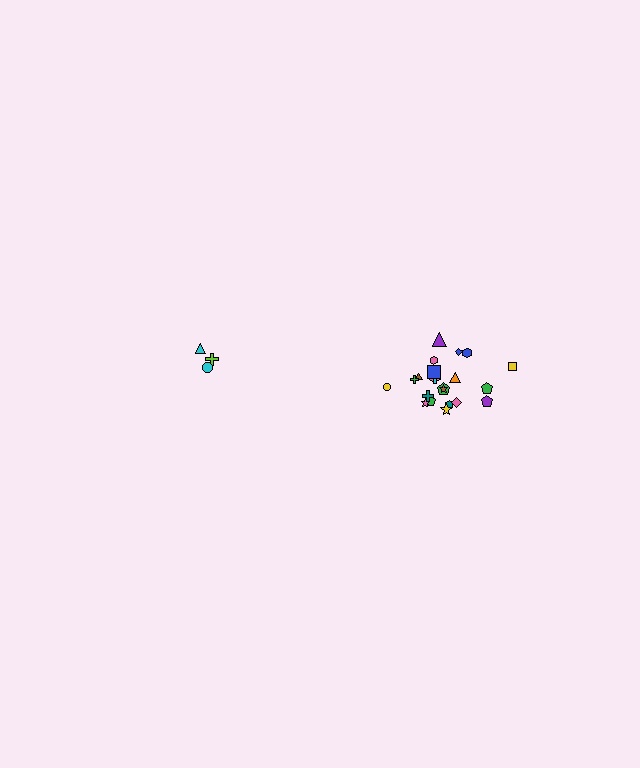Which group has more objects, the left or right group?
The right group.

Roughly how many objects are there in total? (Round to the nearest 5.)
Roughly 25 objects in total.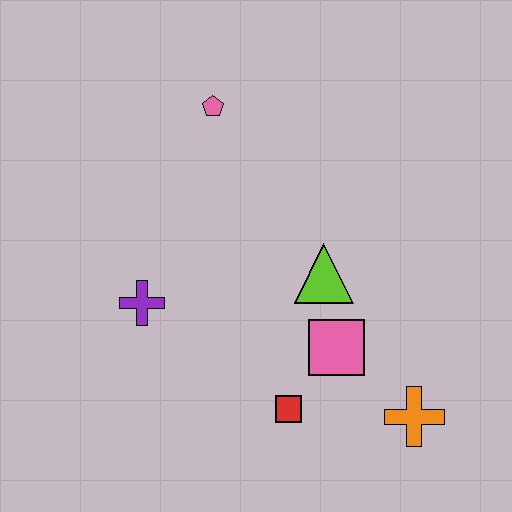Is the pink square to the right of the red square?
Yes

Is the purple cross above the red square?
Yes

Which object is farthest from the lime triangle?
The pink pentagon is farthest from the lime triangle.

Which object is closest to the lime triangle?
The pink square is closest to the lime triangle.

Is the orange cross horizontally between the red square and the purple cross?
No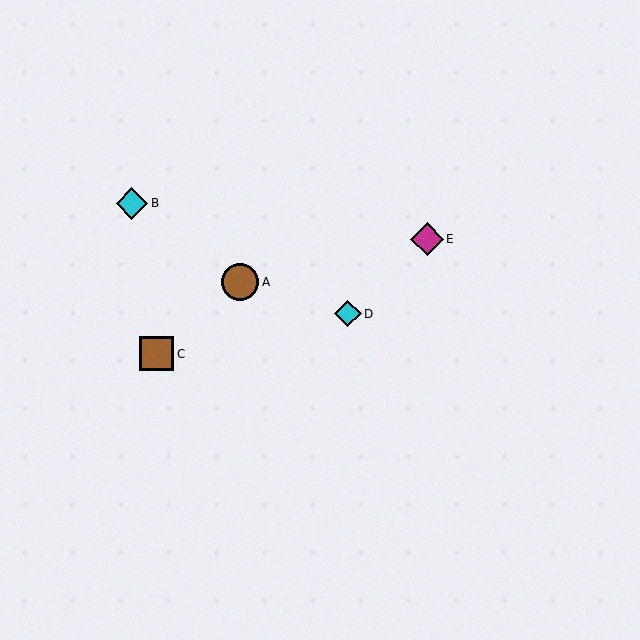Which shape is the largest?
The brown circle (labeled A) is the largest.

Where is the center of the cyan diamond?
The center of the cyan diamond is at (348, 314).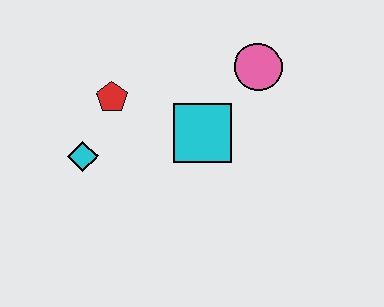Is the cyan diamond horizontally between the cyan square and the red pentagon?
No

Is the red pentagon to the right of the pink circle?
No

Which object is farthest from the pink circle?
The cyan diamond is farthest from the pink circle.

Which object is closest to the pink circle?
The cyan square is closest to the pink circle.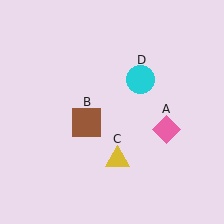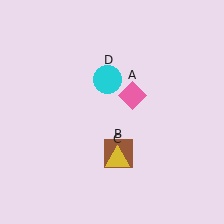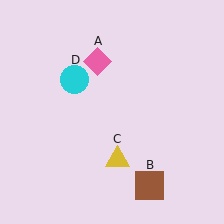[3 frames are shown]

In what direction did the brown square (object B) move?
The brown square (object B) moved down and to the right.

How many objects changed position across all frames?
3 objects changed position: pink diamond (object A), brown square (object B), cyan circle (object D).